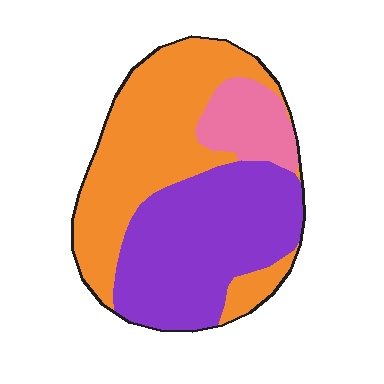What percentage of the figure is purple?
Purple takes up about two fifths (2/5) of the figure.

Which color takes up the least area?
Pink, at roughly 10%.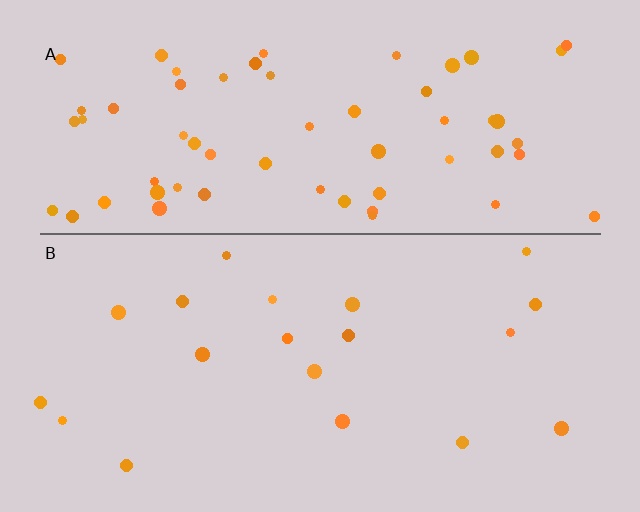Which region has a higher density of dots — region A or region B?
A (the top).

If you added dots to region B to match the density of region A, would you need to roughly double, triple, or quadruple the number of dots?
Approximately triple.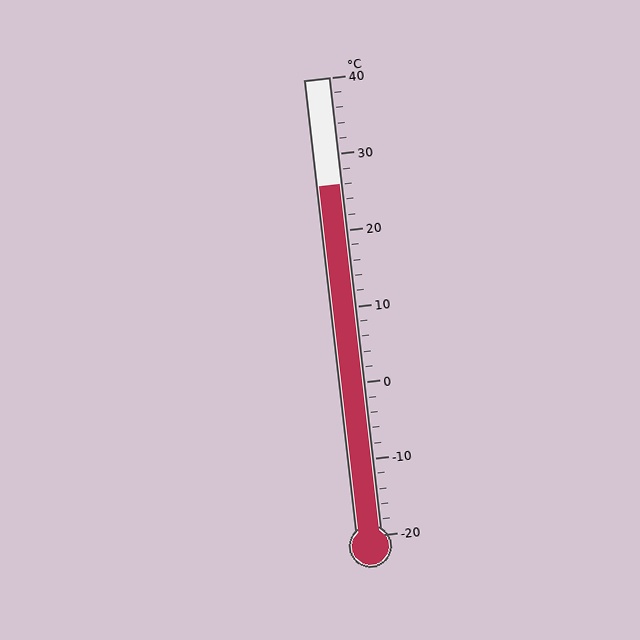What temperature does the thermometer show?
The thermometer shows approximately 26°C.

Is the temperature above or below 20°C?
The temperature is above 20°C.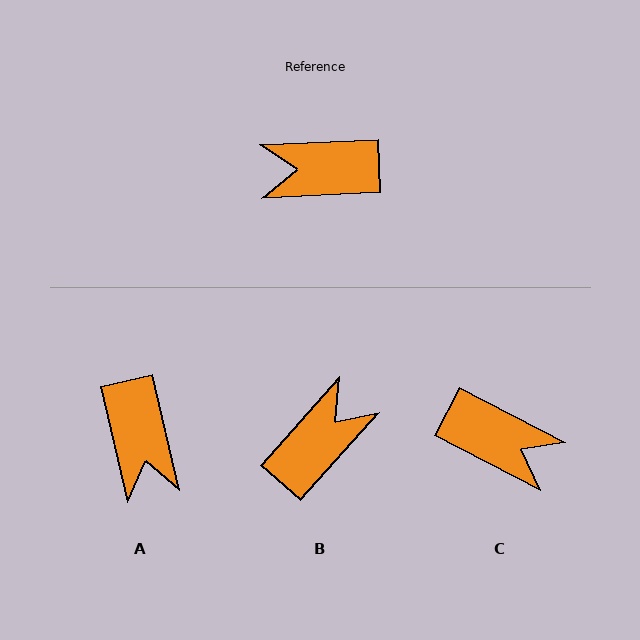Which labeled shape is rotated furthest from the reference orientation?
C, about 150 degrees away.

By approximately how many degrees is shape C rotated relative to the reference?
Approximately 150 degrees counter-clockwise.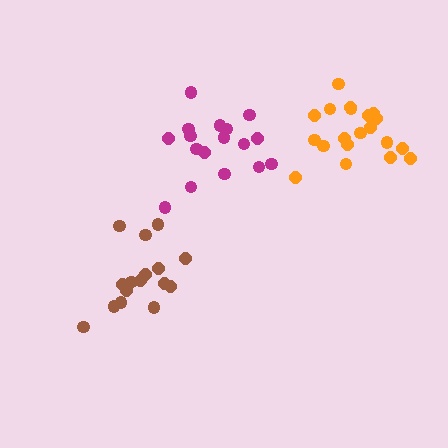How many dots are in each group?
Group 1: 16 dots, Group 2: 20 dots, Group 3: 17 dots (53 total).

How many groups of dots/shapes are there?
There are 3 groups.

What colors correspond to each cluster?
The clusters are colored: brown, orange, magenta.